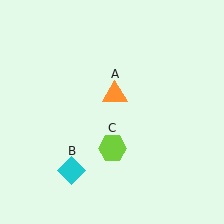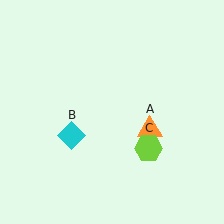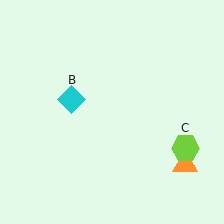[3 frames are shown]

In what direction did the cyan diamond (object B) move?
The cyan diamond (object B) moved up.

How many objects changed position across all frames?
3 objects changed position: orange triangle (object A), cyan diamond (object B), lime hexagon (object C).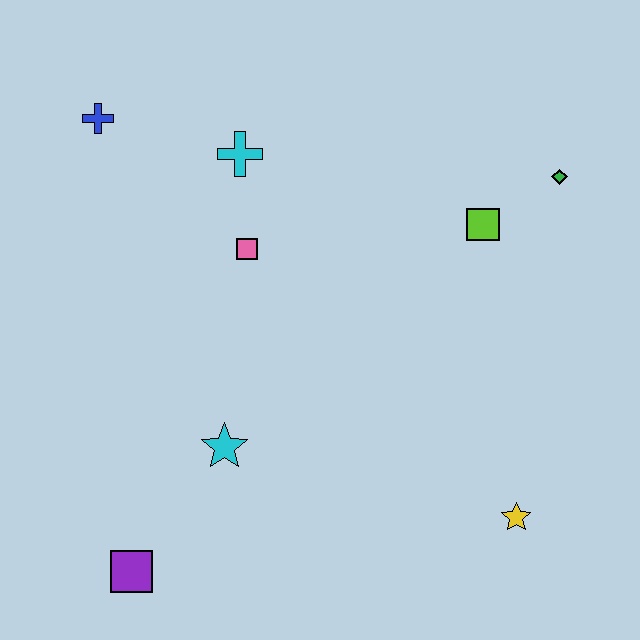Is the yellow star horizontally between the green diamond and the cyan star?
Yes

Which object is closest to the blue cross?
The cyan cross is closest to the blue cross.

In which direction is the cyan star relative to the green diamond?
The cyan star is to the left of the green diamond.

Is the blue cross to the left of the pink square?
Yes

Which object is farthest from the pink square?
The yellow star is farthest from the pink square.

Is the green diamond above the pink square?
Yes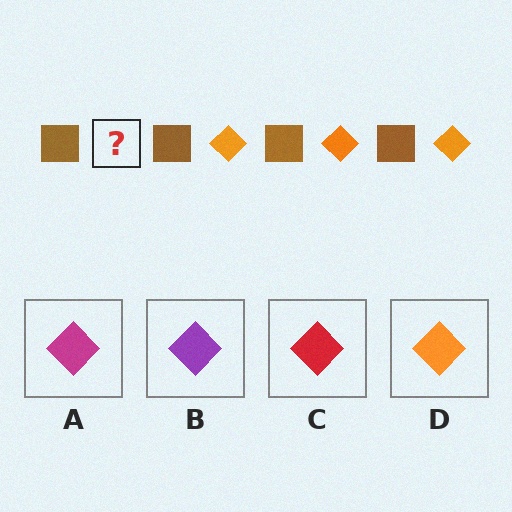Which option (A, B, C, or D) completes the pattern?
D.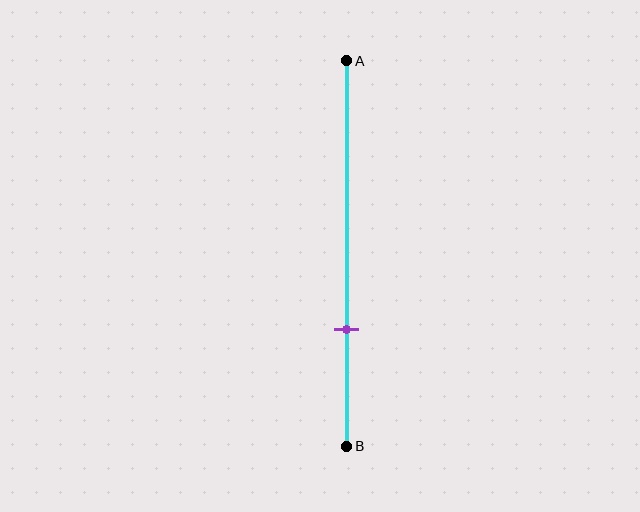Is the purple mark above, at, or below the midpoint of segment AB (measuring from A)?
The purple mark is below the midpoint of segment AB.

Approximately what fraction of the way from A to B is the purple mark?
The purple mark is approximately 70% of the way from A to B.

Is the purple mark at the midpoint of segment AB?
No, the mark is at about 70% from A, not at the 50% midpoint.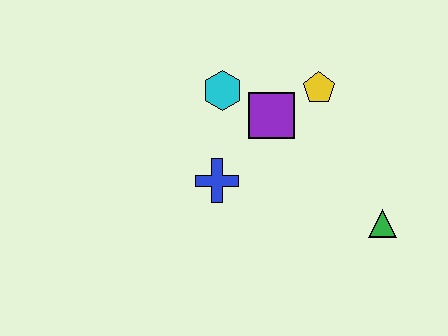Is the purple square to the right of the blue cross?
Yes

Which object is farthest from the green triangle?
The cyan hexagon is farthest from the green triangle.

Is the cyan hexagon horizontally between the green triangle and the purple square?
No